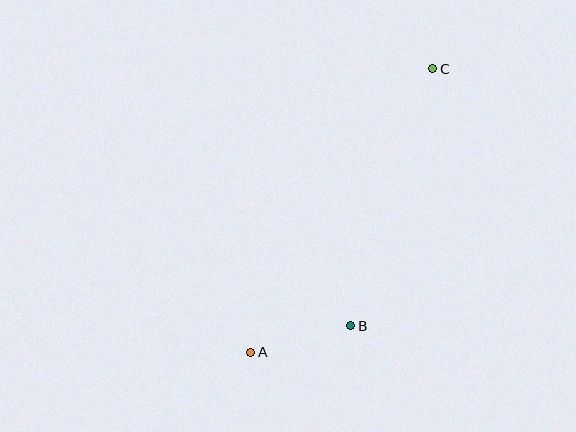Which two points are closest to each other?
Points A and B are closest to each other.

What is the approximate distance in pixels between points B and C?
The distance between B and C is approximately 270 pixels.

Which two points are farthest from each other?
Points A and C are farthest from each other.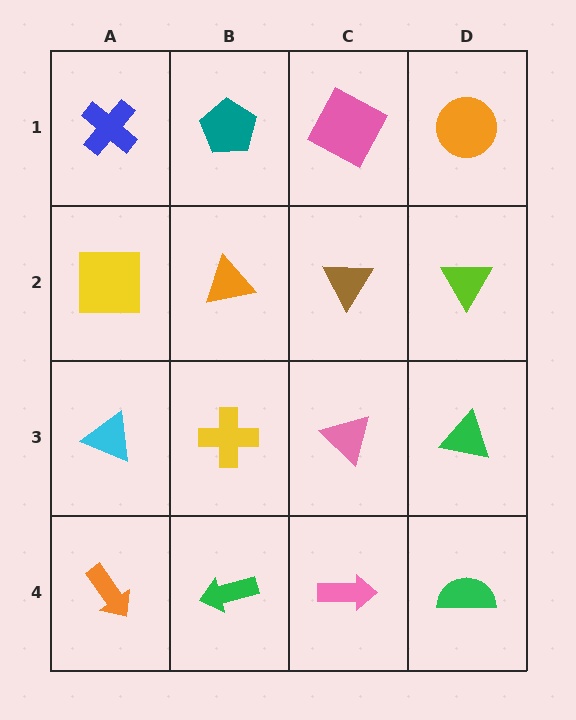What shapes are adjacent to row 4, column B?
A yellow cross (row 3, column B), an orange arrow (row 4, column A), a pink arrow (row 4, column C).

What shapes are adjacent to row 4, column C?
A pink triangle (row 3, column C), a green arrow (row 4, column B), a green semicircle (row 4, column D).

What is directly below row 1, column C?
A brown triangle.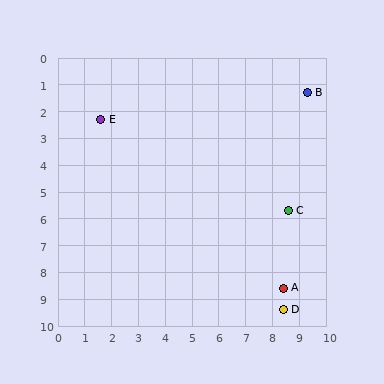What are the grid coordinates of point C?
Point C is at approximately (8.6, 5.7).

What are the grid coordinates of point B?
Point B is at approximately (9.3, 1.3).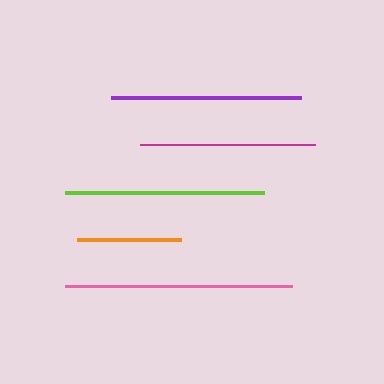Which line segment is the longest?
The pink line is the longest at approximately 227 pixels.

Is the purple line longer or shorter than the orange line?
The purple line is longer than the orange line.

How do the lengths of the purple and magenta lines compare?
The purple and magenta lines are approximately the same length.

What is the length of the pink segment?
The pink segment is approximately 227 pixels long.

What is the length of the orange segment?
The orange segment is approximately 105 pixels long.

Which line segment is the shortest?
The orange line is the shortest at approximately 105 pixels.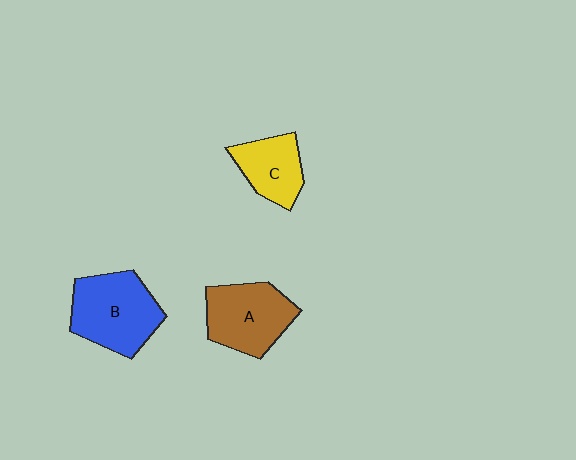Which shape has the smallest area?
Shape C (yellow).